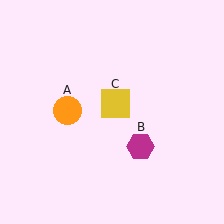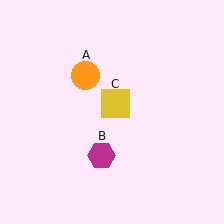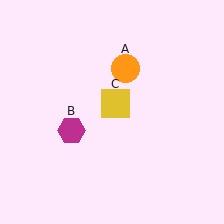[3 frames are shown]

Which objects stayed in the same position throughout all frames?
Yellow square (object C) remained stationary.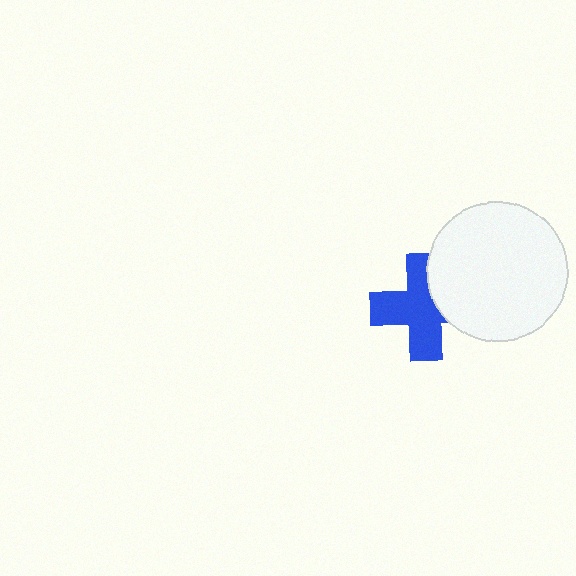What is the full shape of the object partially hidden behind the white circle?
The partially hidden object is a blue cross.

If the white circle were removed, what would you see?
You would see the complete blue cross.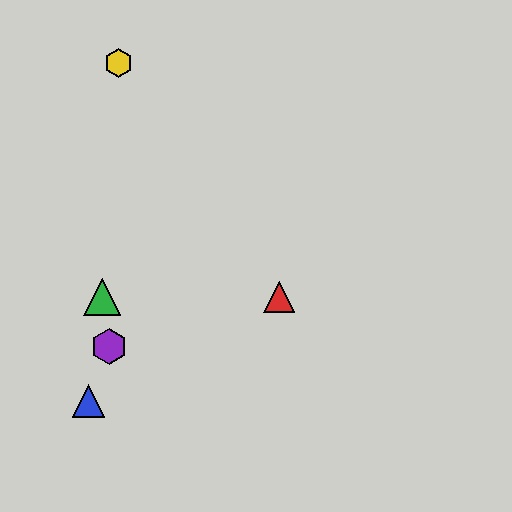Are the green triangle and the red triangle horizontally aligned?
Yes, both are at y≈297.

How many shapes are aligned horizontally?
2 shapes (the red triangle, the green triangle) are aligned horizontally.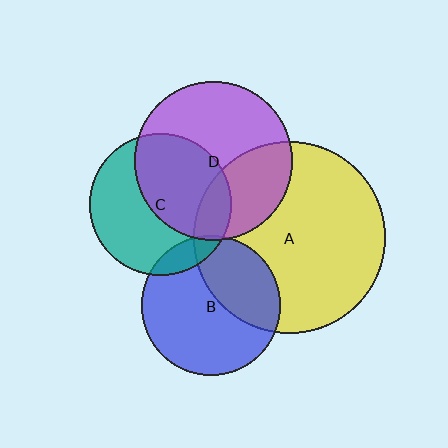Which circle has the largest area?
Circle A (yellow).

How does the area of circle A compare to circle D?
Approximately 1.5 times.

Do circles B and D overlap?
Yes.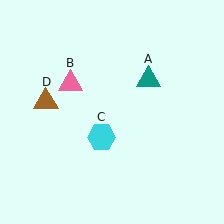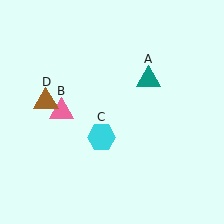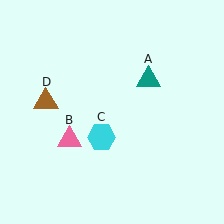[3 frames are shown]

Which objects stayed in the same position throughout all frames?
Teal triangle (object A) and cyan hexagon (object C) and brown triangle (object D) remained stationary.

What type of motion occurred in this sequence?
The pink triangle (object B) rotated counterclockwise around the center of the scene.